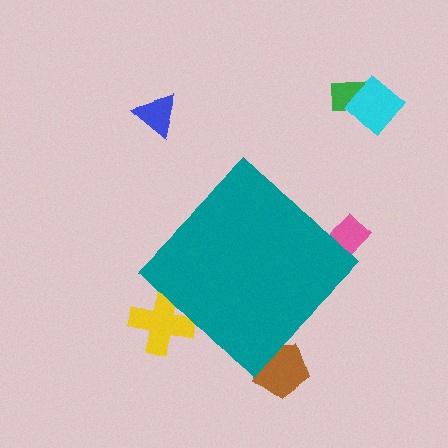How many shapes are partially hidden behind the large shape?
3 shapes are partially hidden.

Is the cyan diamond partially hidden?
No, the cyan diamond is fully visible.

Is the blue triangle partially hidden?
No, the blue triangle is fully visible.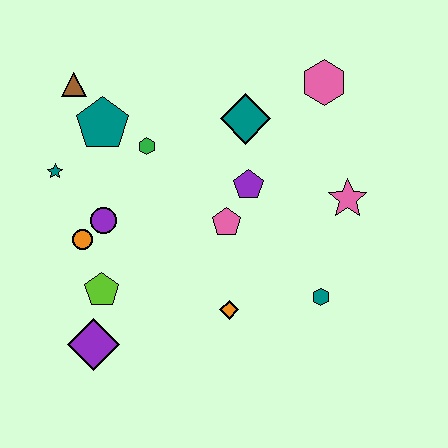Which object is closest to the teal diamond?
The purple pentagon is closest to the teal diamond.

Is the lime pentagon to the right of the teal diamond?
No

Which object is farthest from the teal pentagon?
The teal hexagon is farthest from the teal pentagon.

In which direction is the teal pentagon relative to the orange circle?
The teal pentagon is above the orange circle.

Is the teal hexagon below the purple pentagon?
Yes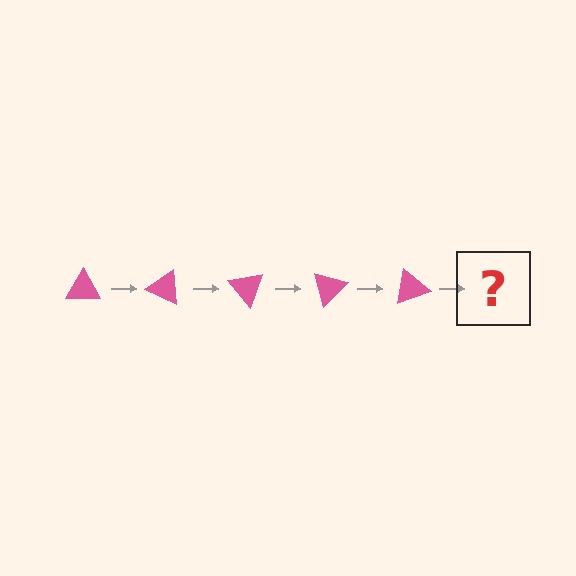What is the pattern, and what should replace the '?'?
The pattern is that the triangle rotates 25 degrees each step. The '?' should be a pink triangle rotated 125 degrees.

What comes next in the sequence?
The next element should be a pink triangle rotated 125 degrees.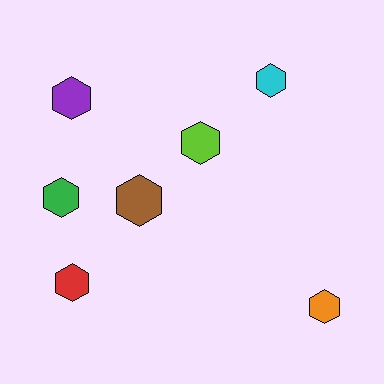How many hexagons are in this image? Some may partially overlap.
There are 7 hexagons.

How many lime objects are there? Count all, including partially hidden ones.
There is 1 lime object.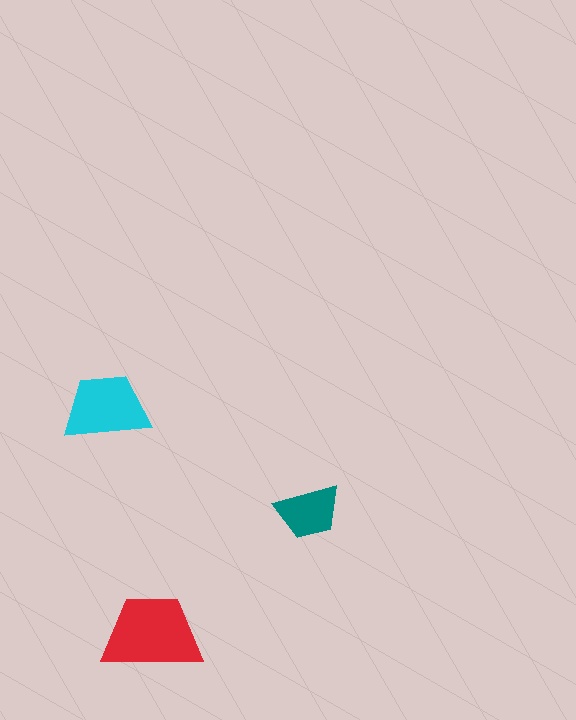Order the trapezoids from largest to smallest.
the red one, the cyan one, the teal one.